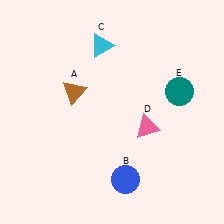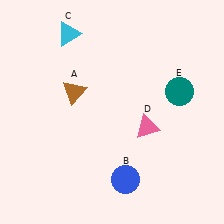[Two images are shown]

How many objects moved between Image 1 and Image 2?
1 object moved between the two images.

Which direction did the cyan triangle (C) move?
The cyan triangle (C) moved left.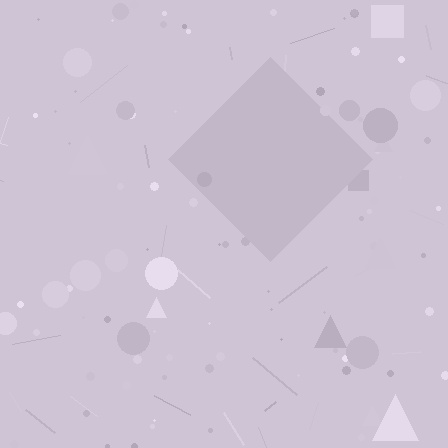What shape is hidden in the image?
A diamond is hidden in the image.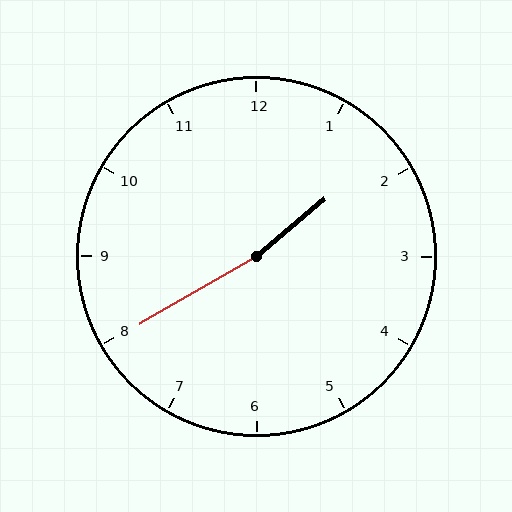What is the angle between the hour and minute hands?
Approximately 170 degrees.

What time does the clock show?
1:40.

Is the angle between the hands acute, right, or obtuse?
It is obtuse.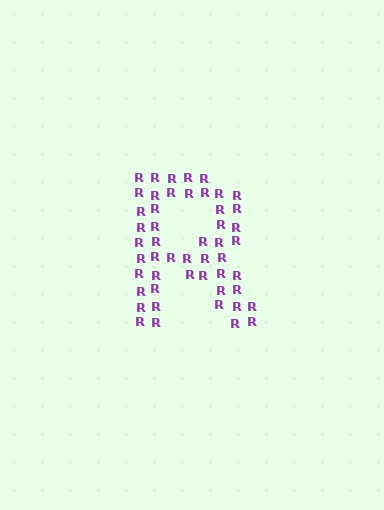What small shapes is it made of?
It is made of small letter R's.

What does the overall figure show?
The overall figure shows the letter R.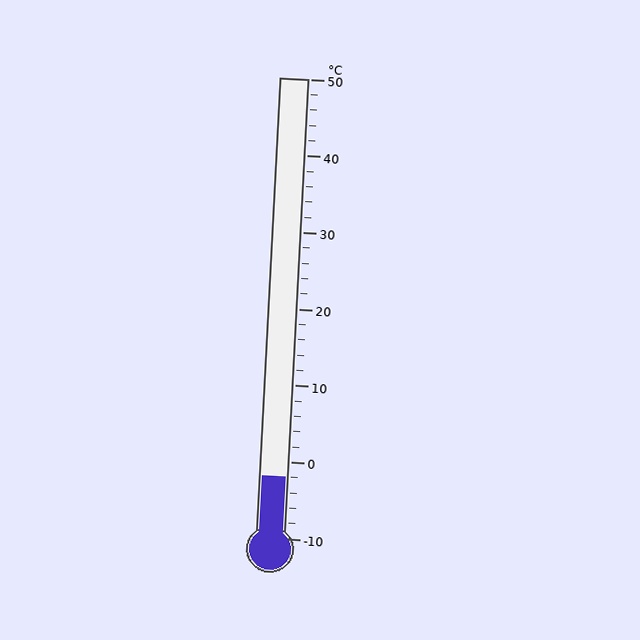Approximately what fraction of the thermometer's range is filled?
The thermometer is filled to approximately 15% of its range.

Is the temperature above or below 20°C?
The temperature is below 20°C.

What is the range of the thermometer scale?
The thermometer scale ranges from -10°C to 50°C.